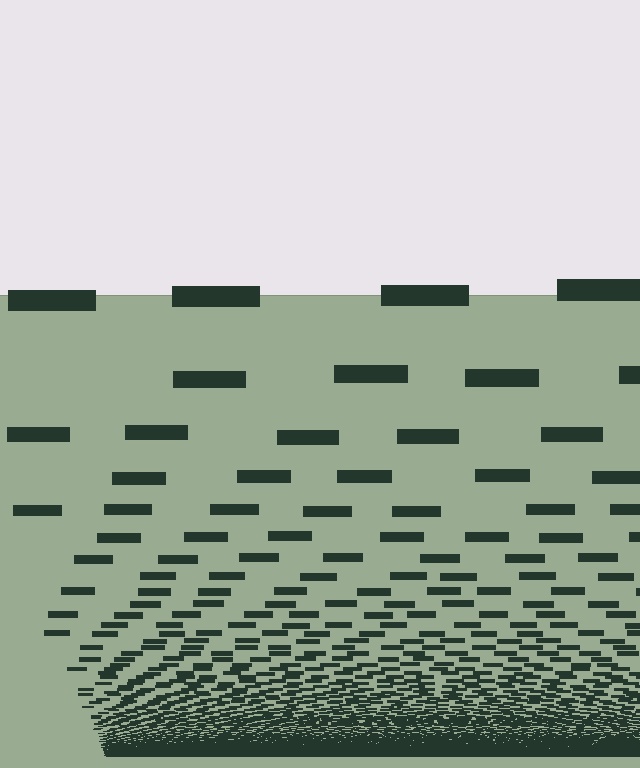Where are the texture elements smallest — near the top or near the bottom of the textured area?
Near the bottom.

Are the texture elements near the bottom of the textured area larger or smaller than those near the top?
Smaller. The gradient is inverted — elements near the bottom are smaller and denser.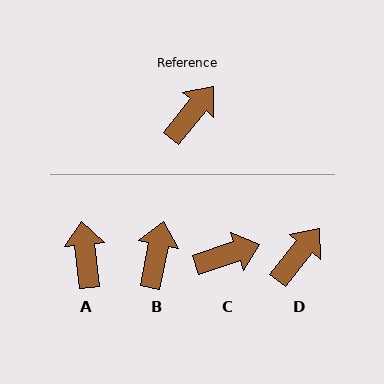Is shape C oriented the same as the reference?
No, it is off by about 33 degrees.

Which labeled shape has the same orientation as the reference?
D.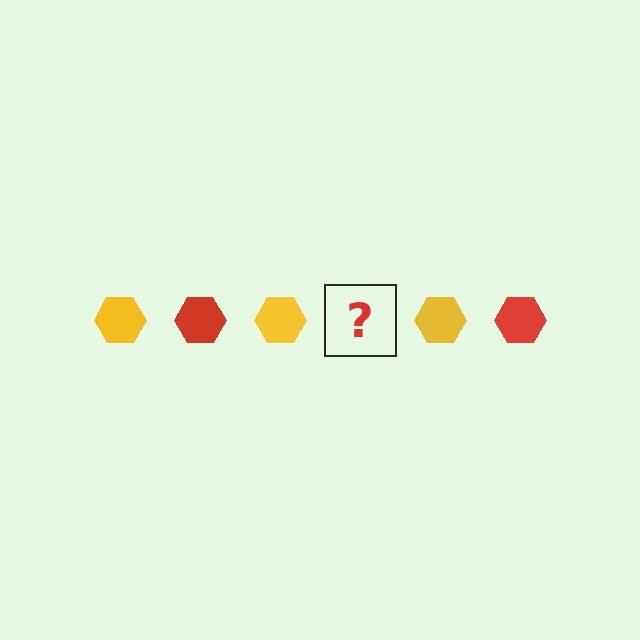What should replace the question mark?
The question mark should be replaced with a red hexagon.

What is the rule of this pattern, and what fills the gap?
The rule is that the pattern cycles through yellow, red hexagons. The gap should be filled with a red hexagon.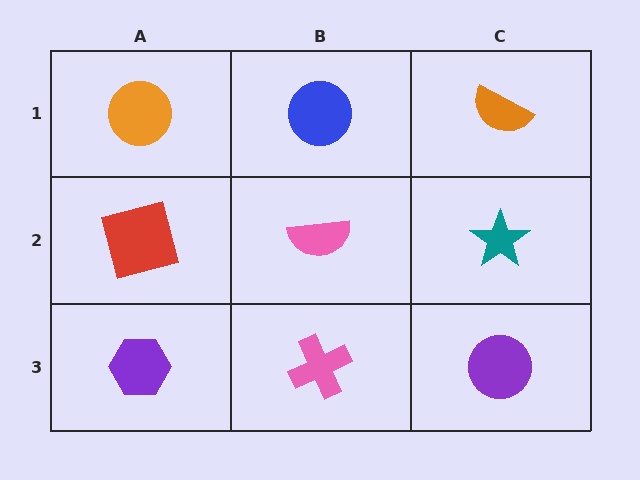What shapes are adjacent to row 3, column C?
A teal star (row 2, column C), a pink cross (row 3, column B).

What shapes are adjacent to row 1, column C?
A teal star (row 2, column C), a blue circle (row 1, column B).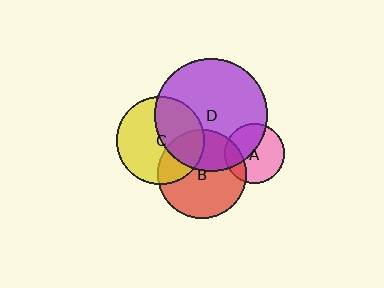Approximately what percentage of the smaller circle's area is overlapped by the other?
Approximately 40%.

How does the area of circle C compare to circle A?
Approximately 2.2 times.